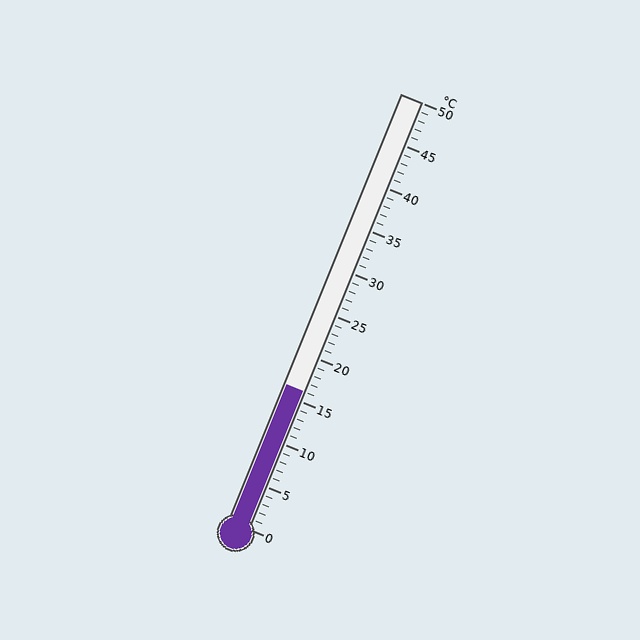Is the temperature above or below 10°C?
The temperature is above 10°C.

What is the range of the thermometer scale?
The thermometer scale ranges from 0°C to 50°C.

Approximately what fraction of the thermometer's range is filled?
The thermometer is filled to approximately 30% of its range.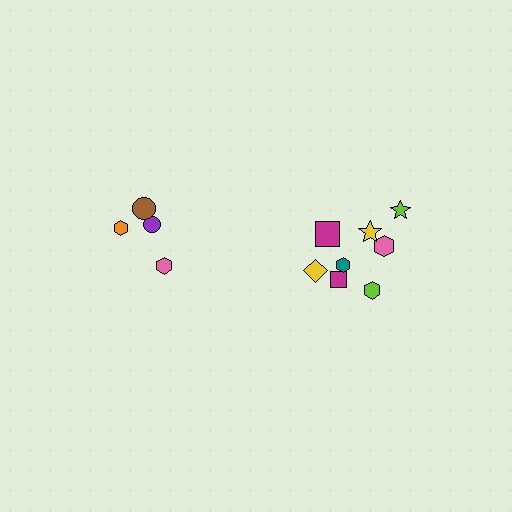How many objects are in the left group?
There are 4 objects.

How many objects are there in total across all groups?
There are 12 objects.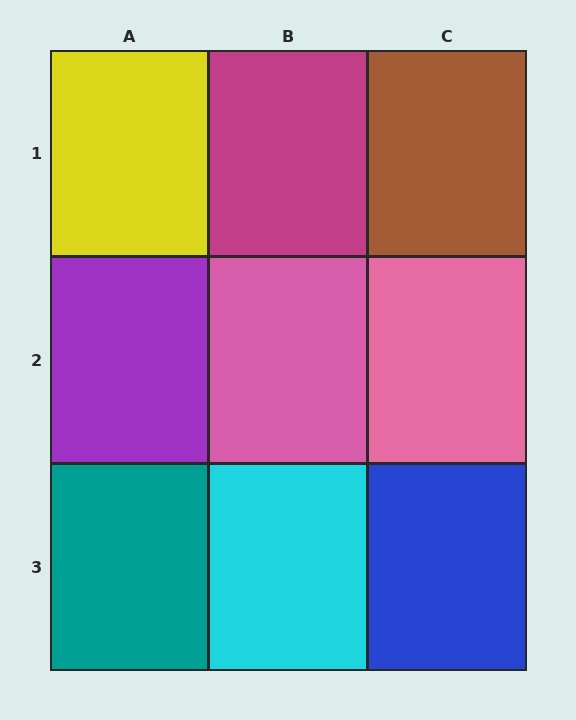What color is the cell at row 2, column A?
Purple.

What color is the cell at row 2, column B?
Pink.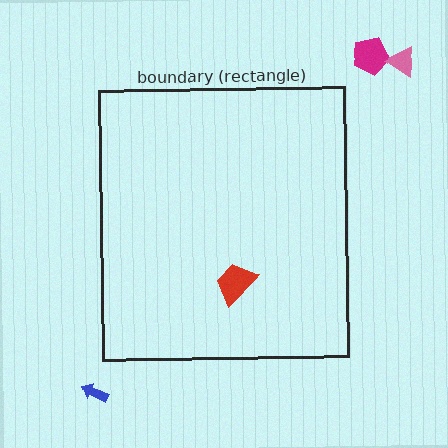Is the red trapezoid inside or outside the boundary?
Inside.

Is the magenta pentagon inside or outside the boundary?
Outside.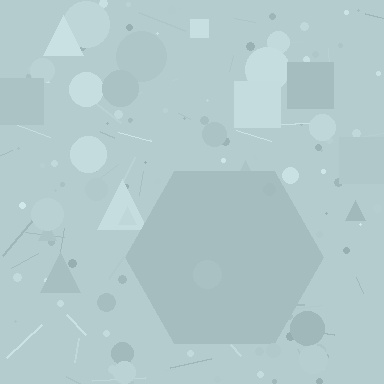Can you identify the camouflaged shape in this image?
The camouflaged shape is a hexagon.